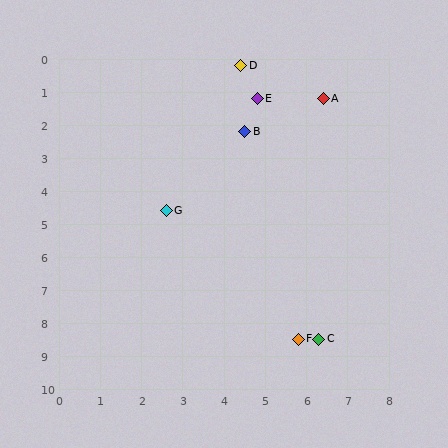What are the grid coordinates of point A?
Point A is at approximately (6.4, 1.2).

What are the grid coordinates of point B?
Point B is at approximately (4.5, 2.2).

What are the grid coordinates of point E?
Point E is at approximately (4.8, 1.2).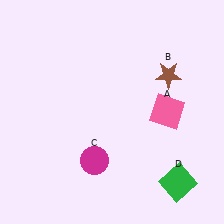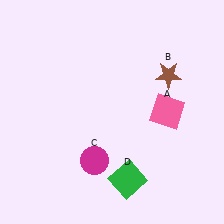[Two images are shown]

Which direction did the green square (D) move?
The green square (D) moved left.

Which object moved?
The green square (D) moved left.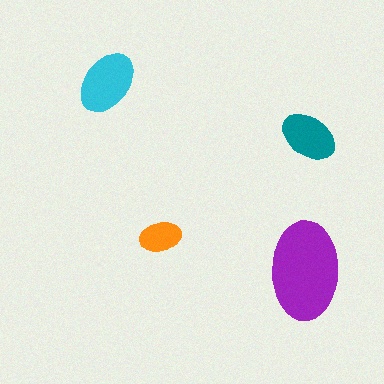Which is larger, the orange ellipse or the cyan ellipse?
The cyan one.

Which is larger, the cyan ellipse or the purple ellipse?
The purple one.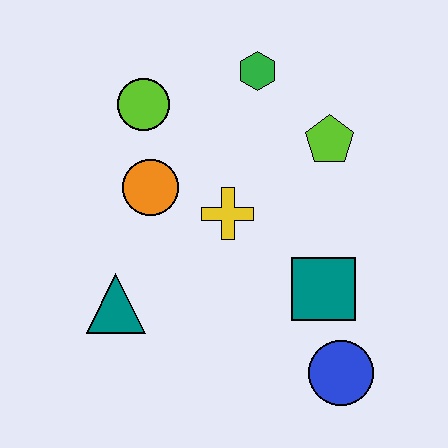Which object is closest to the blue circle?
The teal square is closest to the blue circle.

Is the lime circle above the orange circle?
Yes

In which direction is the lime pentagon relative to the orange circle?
The lime pentagon is to the right of the orange circle.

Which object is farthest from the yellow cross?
The blue circle is farthest from the yellow cross.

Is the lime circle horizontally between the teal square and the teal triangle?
Yes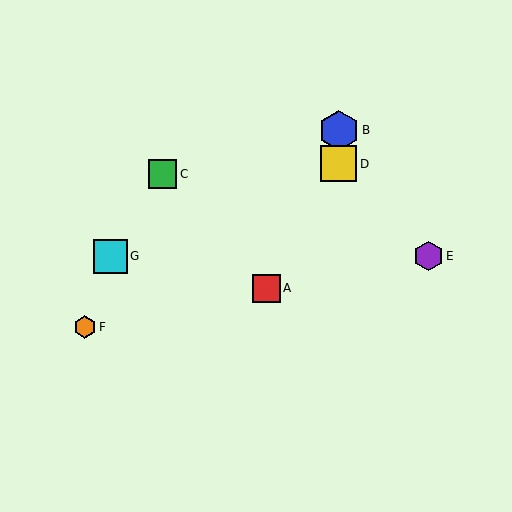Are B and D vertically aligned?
Yes, both are at x≈339.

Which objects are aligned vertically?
Objects B, D are aligned vertically.